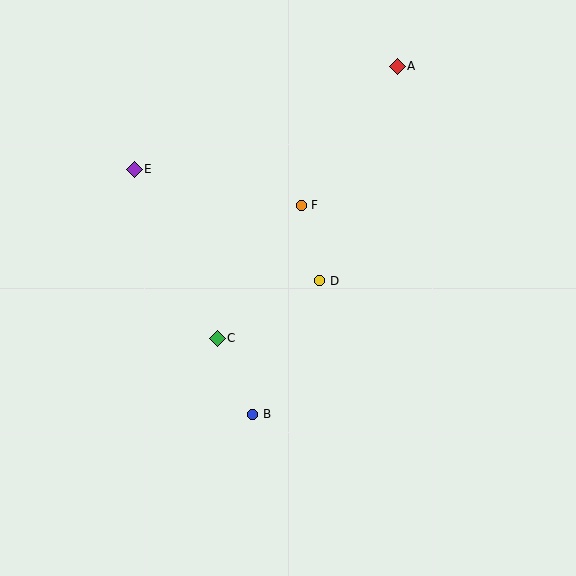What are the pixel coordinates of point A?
Point A is at (397, 66).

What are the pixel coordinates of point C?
Point C is at (217, 338).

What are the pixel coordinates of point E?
Point E is at (134, 169).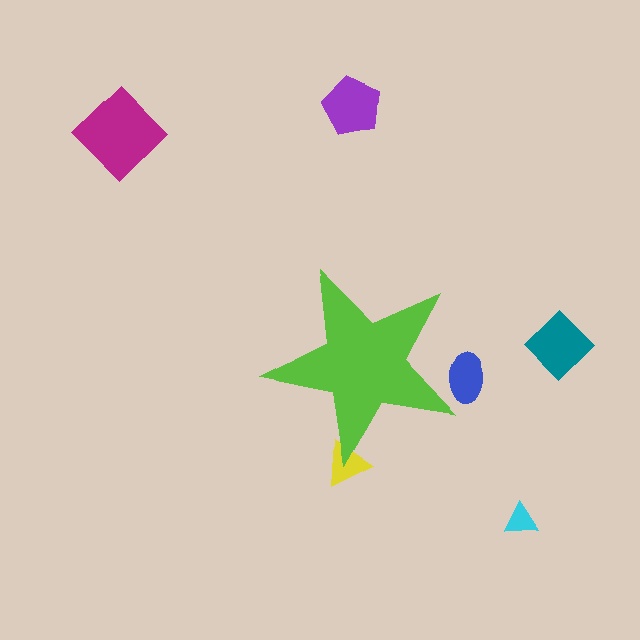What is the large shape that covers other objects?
A lime star.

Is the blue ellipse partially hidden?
Yes, the blue ellipse is partially hidden behind the lime star.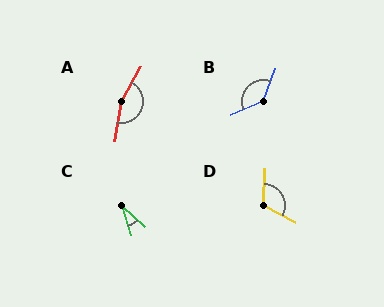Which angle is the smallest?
C, at approximately 29 degrees.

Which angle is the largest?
A, at approximately 161 degrees.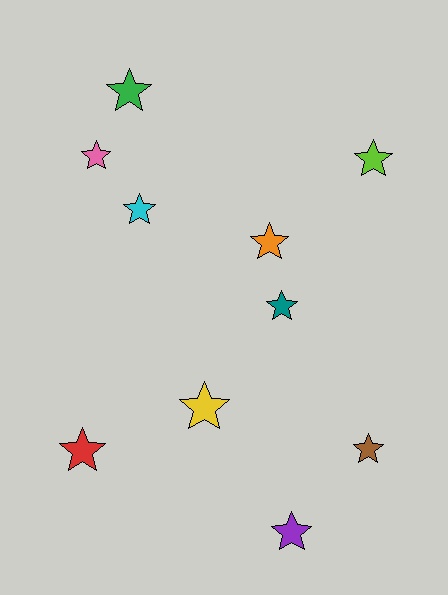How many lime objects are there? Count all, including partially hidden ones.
There is 1 lime object.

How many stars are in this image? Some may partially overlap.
There are 10 stars.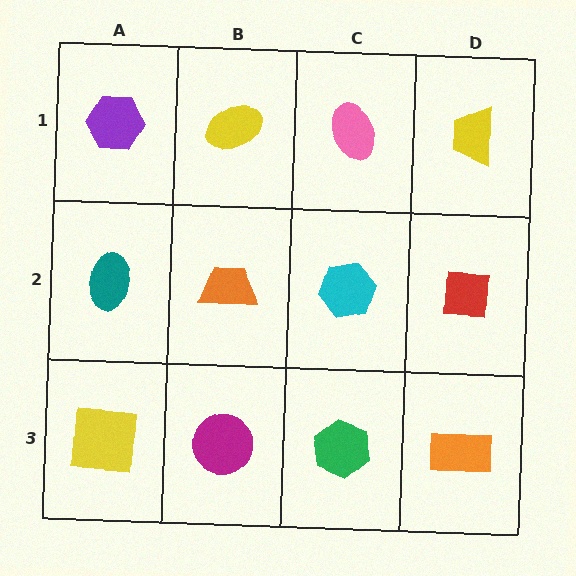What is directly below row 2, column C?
A green hexagon.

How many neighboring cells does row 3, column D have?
2.